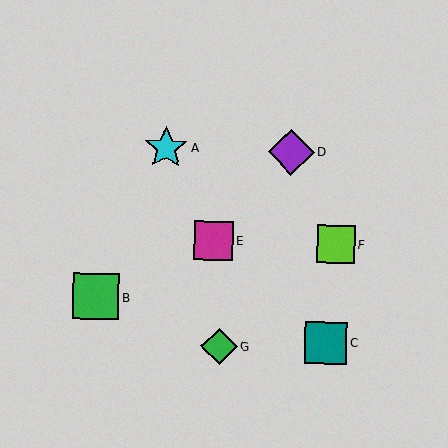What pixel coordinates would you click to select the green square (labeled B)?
Click at (96, 297) to select the green square B.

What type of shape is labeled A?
Shape A is a cyan star.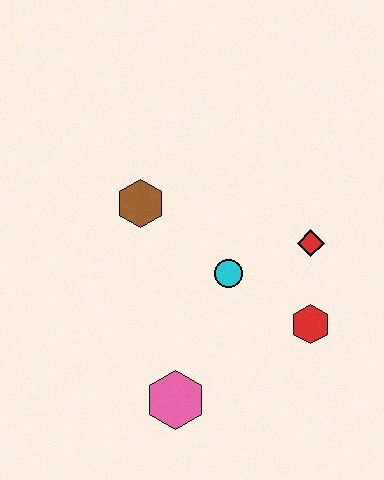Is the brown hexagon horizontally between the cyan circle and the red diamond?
No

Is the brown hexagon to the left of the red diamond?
Yes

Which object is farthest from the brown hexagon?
The red hexagon is farthest from the brown hexagon.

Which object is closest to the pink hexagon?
The cyan circle is closest to the pink hexagon.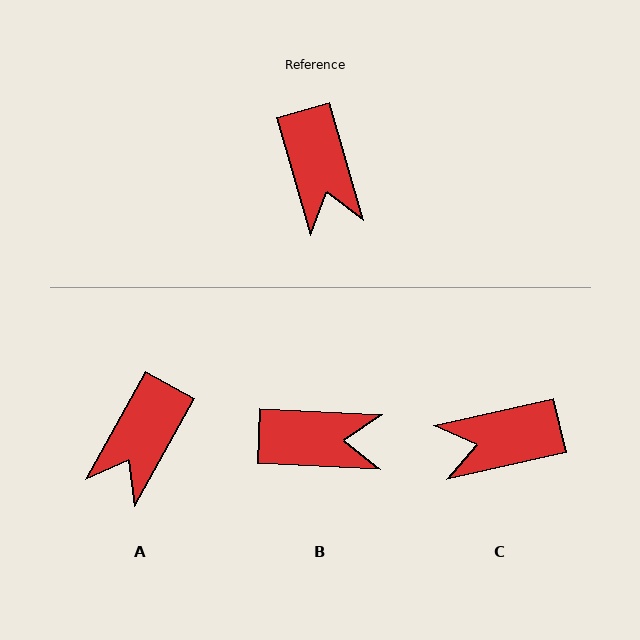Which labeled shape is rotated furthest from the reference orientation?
C, about 93 degrees away.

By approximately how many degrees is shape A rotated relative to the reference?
Approximately 45 degrees clockwise.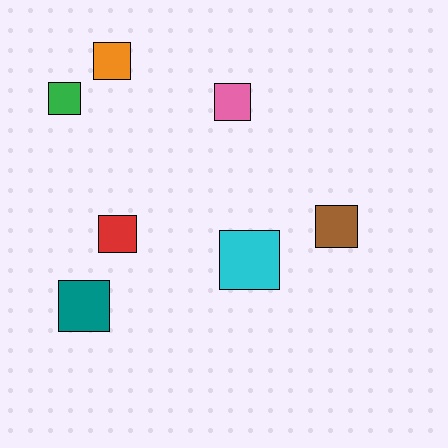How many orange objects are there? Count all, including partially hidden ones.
There is 1 orange object.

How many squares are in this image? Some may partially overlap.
There are 7 squares.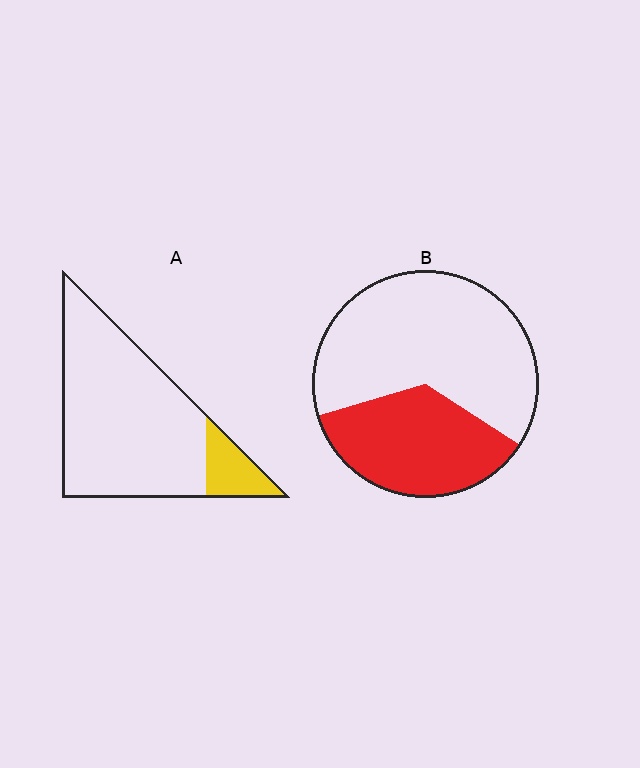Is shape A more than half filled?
No.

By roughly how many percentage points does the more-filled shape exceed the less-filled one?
By roughly 25 percentage points (B over A).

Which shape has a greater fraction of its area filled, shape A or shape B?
Shape B.